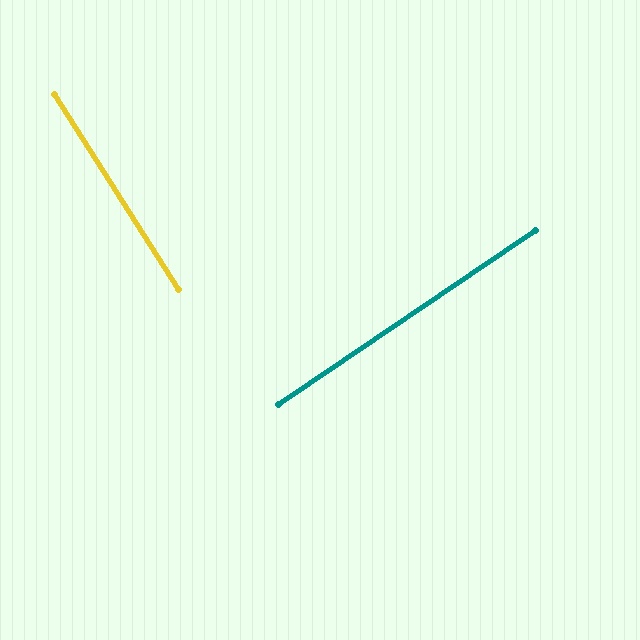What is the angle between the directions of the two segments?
Approximately 88 degrees.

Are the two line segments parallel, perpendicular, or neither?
Perpendicular — they meet at approximately 88°.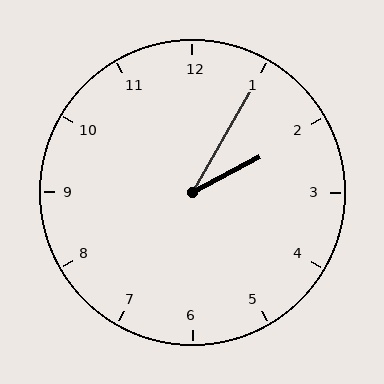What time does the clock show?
2:05.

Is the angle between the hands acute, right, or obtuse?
It is acute.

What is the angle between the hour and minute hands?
Approximately 32 degrees.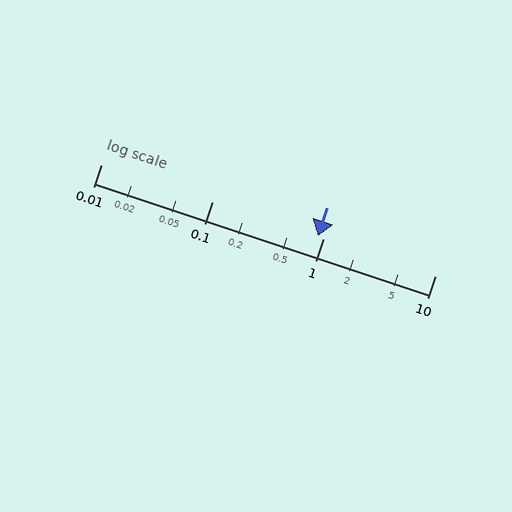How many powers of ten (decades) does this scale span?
The scale spans 3 decades, from 0.01 to 10.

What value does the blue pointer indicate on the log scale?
The pointer indicates approximately 0.89.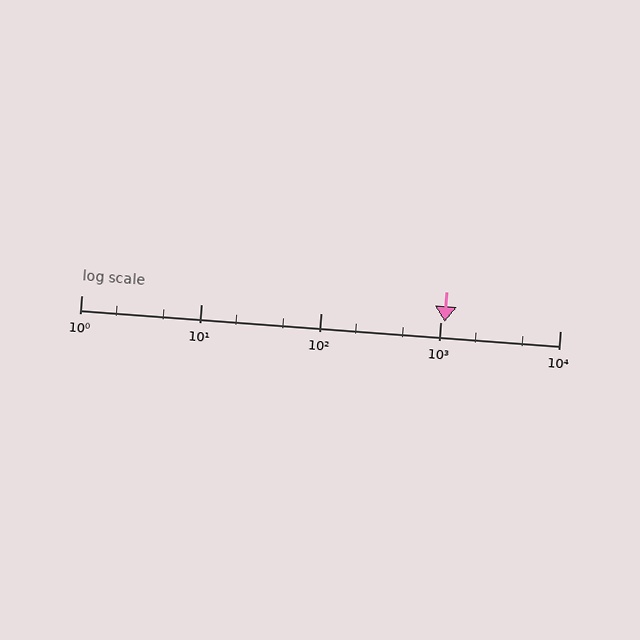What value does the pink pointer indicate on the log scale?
The pointer indicates approximately 1100.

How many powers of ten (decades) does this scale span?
The scale spans 4 decades, from 1 to 10000.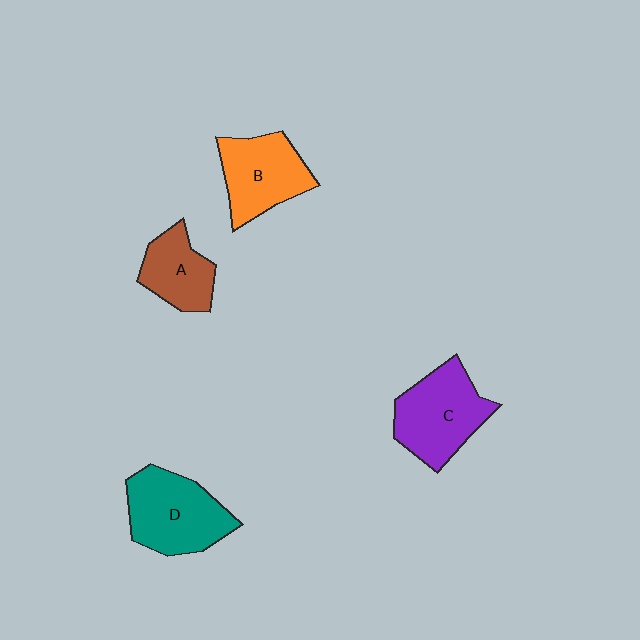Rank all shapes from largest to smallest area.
From largest to smallest: D (teal), C (purple), B (orange), A (brown).